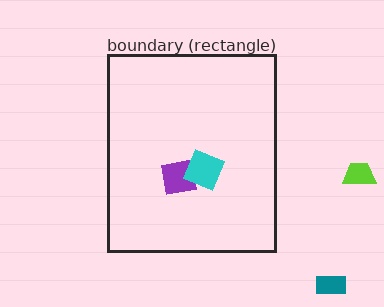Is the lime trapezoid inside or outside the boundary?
Outside.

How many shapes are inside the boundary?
2 inside, 2 outside.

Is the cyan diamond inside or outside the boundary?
Inside.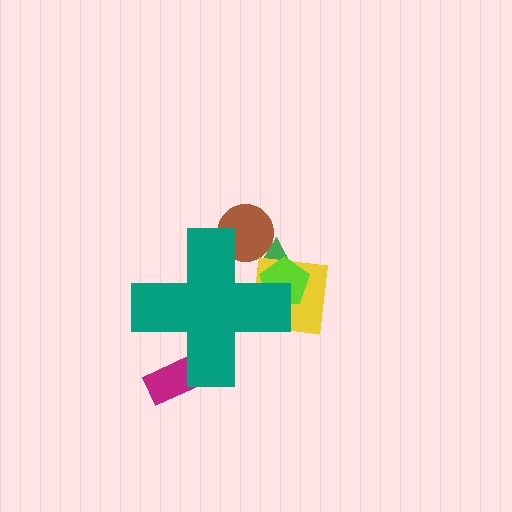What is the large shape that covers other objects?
A teal cross.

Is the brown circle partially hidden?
Yes, the brown circle is partially hidden behind the teal cross.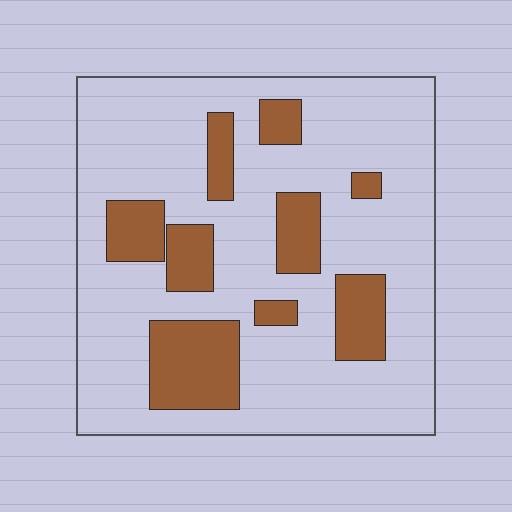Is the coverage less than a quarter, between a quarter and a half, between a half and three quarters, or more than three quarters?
Less than a quarter.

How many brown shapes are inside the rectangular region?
9.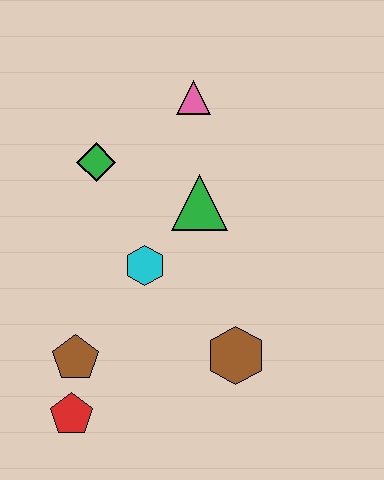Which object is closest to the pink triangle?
The green triangle is closest to the pink triangle.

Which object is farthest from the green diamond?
The red pentagon is farthest from the green diamond.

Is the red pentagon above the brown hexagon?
No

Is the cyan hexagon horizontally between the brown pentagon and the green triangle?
Yes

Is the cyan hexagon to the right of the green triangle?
No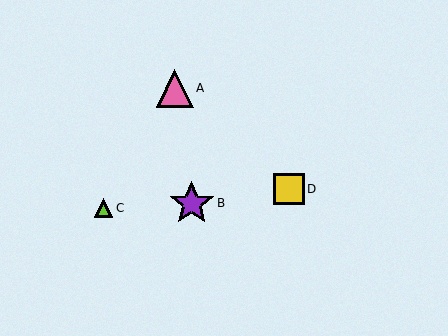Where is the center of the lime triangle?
The center of the lime triangle is at (104, 208).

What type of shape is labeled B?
Shape B is a purple star.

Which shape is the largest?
The purple star (labeled B) is the largest.